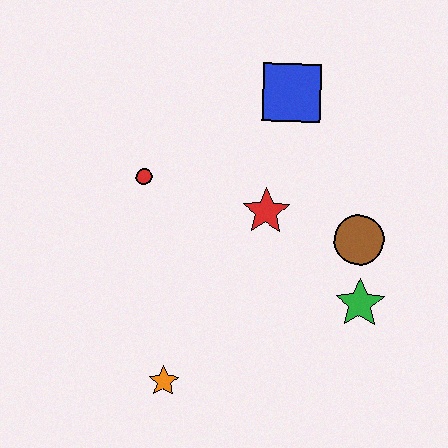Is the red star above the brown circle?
Yes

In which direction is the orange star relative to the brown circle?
The orange star is to the left of the brown circle.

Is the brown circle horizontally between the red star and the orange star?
No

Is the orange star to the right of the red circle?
Yes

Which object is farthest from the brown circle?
The orange star is farthest from the brown circle.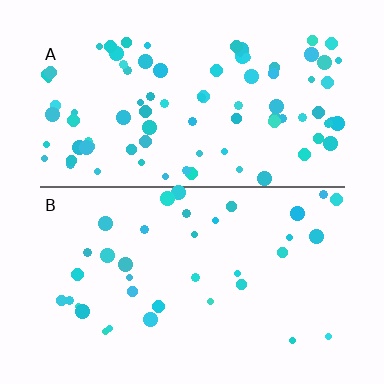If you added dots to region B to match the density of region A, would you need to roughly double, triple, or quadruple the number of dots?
Approximately double.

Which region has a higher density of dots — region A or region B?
A (the top).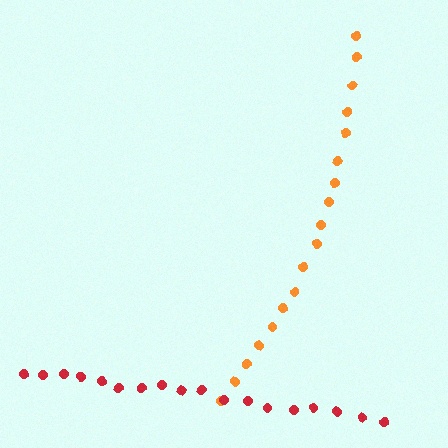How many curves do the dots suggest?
There are 2 distinct paths.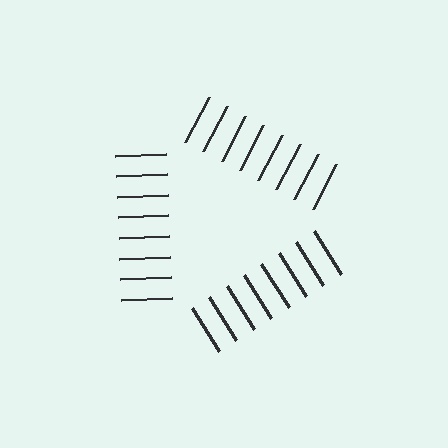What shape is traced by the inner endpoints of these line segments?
An illusory triangle — the line segments terminate on its edges but no continuous stroke is drawn.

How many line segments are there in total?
24 — 8 along each of the 3 edges.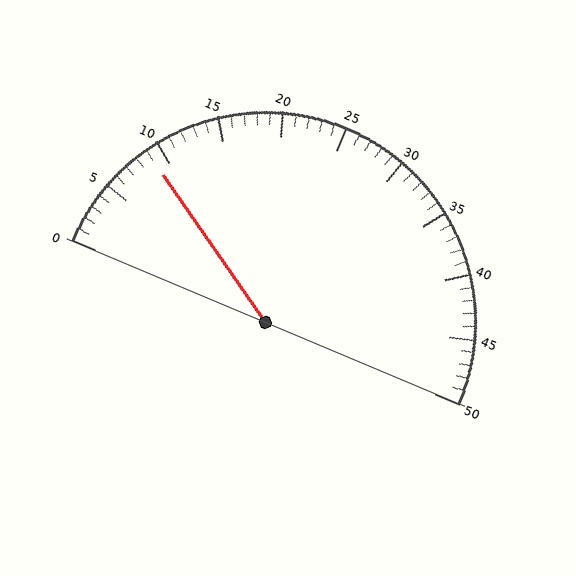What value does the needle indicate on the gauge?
The needle indicates approximately 9.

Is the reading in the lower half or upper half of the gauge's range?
The reading is in the lower half of the range (0 to 50).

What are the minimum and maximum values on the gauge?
The gauge ranges from 0 to 50.